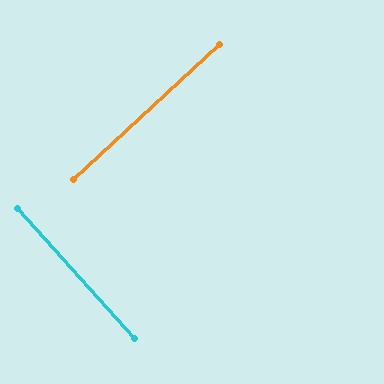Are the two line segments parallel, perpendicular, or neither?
Perpendicular — they meet at approximately 90°.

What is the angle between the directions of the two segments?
Approximately 90 degrees.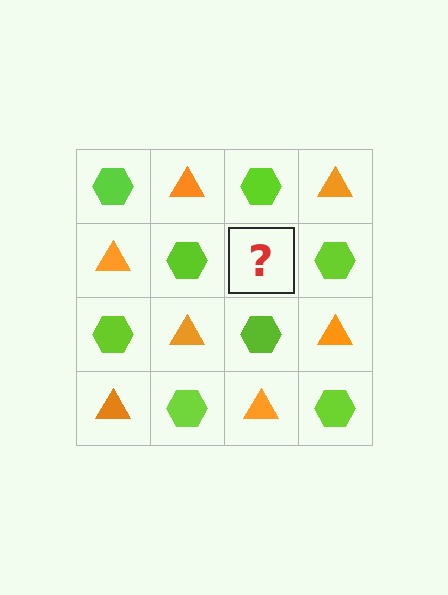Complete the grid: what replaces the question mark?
The question mark should be replaced with an orange triangle.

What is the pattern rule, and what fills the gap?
The rule is that it alternates lime hexagon and orange triangle in a checkerboard pattern. The gap should be filled with an orange triangle.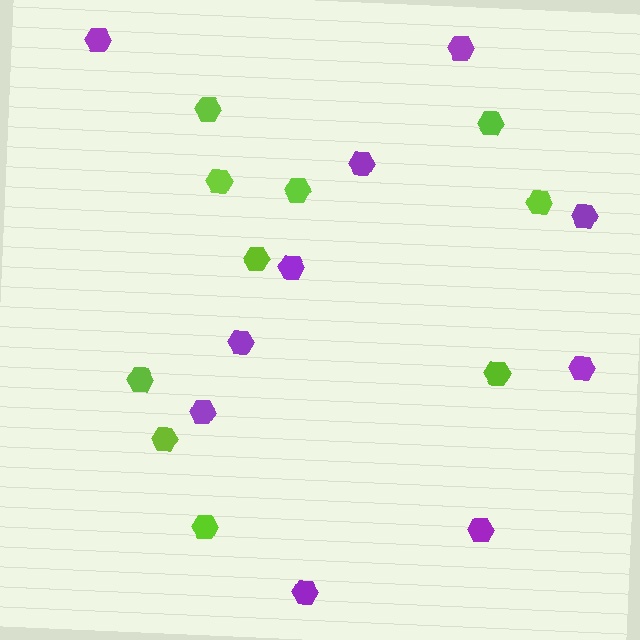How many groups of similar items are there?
There are 2 groups: one group of purple hexagons (10) and one group of lime hexagons (10).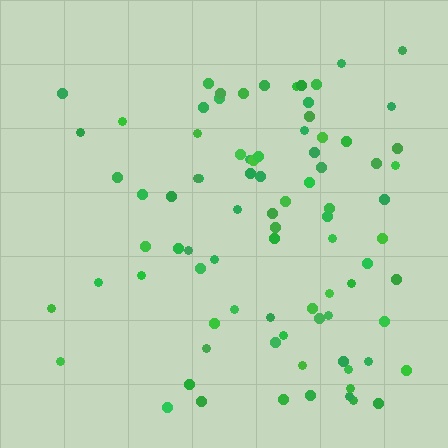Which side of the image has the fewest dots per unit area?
The left.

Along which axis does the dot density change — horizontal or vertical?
Horizontal.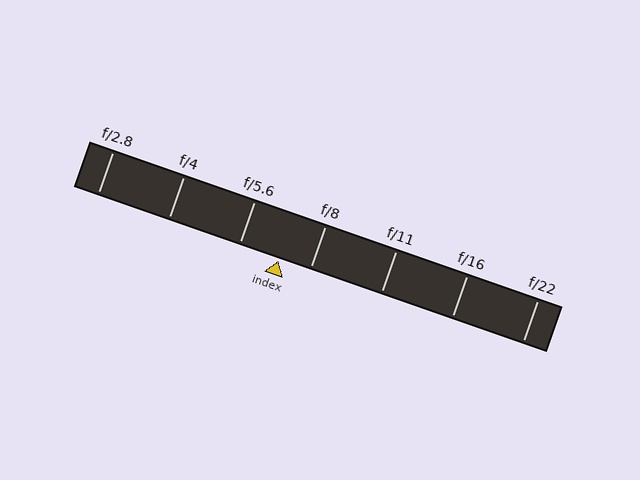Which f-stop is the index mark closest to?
The index mark is closest to f/8.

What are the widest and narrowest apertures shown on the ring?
The widest aperture shown is f/2.8 and the narrowest is f/22.